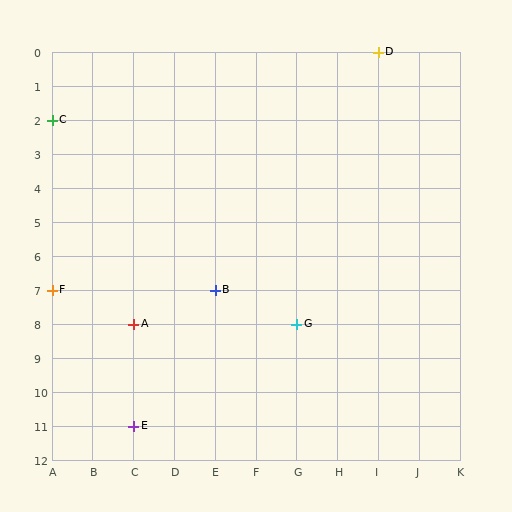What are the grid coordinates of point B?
Point B is at grid coordinates (E, 7).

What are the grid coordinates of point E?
Point E is at grid coordinates (C, 11).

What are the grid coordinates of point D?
Point D is at grid coordinates (I, 0).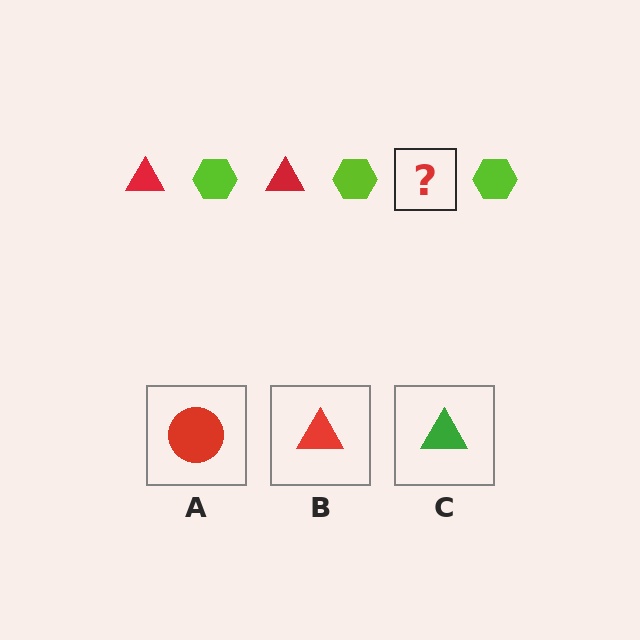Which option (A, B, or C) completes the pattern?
B.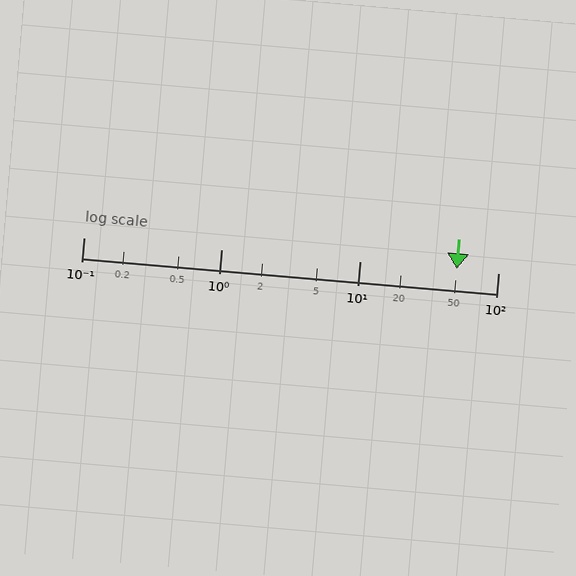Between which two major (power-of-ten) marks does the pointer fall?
The pointer is between 10 and 100.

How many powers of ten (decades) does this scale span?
The scale spans 3 decades, from 0.1 to 100.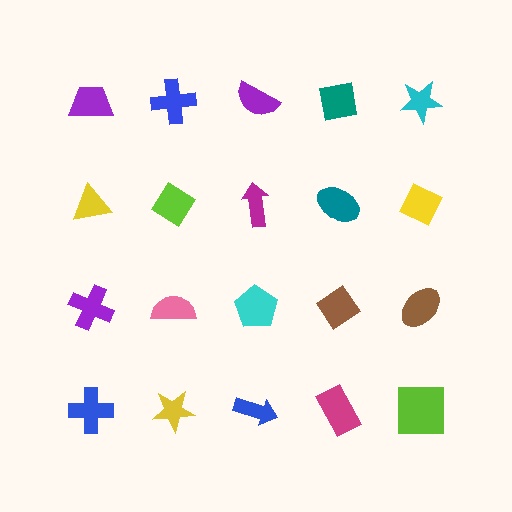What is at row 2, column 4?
A teal ellipse.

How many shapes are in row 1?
5 shapes.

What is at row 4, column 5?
A lime square.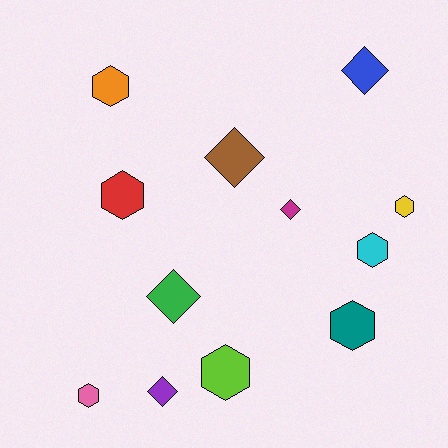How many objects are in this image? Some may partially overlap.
There are 12 objects.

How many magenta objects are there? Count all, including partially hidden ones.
There is 1 magenta object.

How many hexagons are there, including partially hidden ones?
There are 7 hexagons.